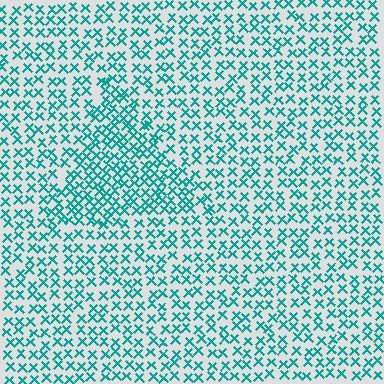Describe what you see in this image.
The image contains small teal elements arranged at two different densities. A triangle-shaped region is visible where the elements are more densely packed than the surrounding area.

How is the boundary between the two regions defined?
The boundary is defined by a change in element density (approximately 1.6x ratio). All elements are the same color, size, and shape.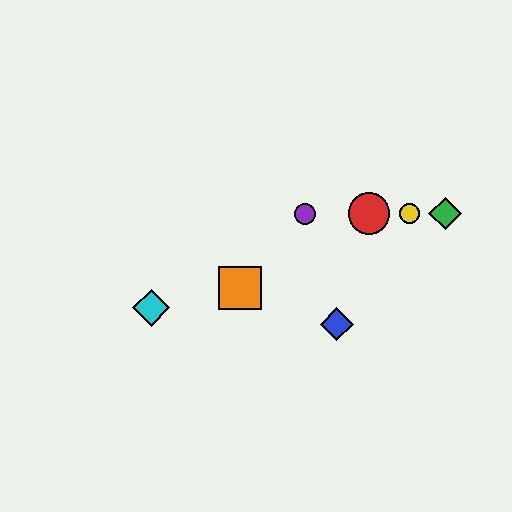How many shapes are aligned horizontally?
4 shapes (the red circle, the green diamond, the yellow circle, the purple circle) are aligned horizontally.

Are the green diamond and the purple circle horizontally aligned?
Yes, both are at y≈214.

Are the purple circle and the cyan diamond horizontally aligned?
No, the purple circle is at y≈214 and the cyan diamond is at y≈308.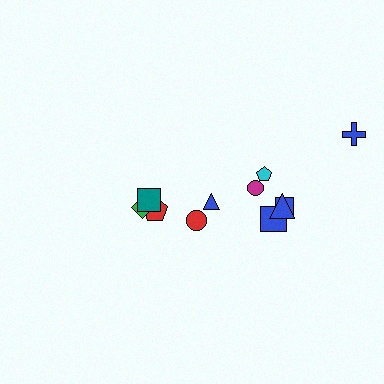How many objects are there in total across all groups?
There are 11 objects.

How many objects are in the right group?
There are 7 objects.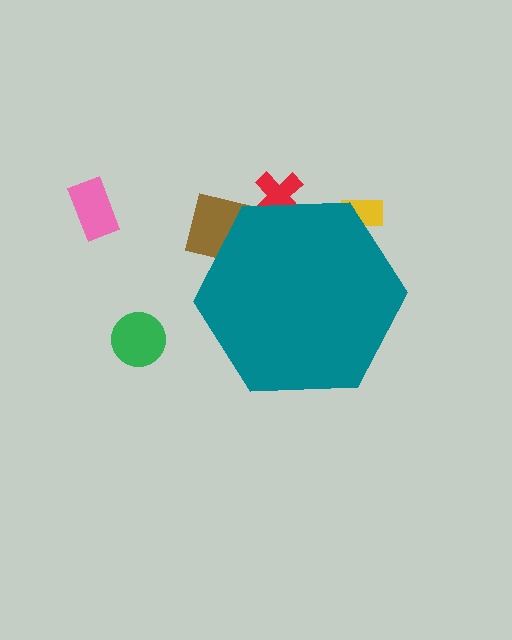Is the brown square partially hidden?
Yes, the brown square is partially hidden behind the teal hexagon.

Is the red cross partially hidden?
Yes, the red cross is partially hidden behind the teal hexagon.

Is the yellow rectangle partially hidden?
Yes, the yellow rectangle is partially hidden behind the teal hexagon.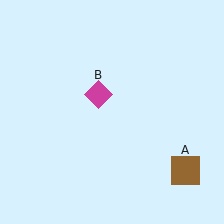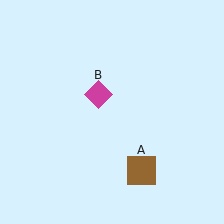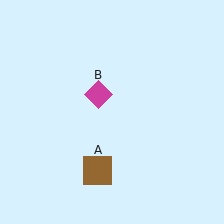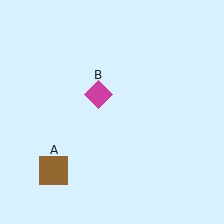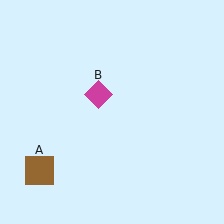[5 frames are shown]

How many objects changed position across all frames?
1 object changed position: brown square (object A).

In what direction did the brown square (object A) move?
The brown square (object A) moved left.